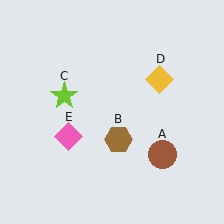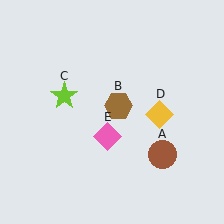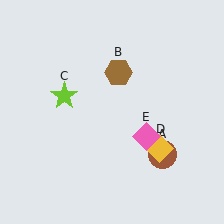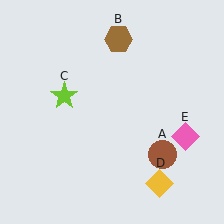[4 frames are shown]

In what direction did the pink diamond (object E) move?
The pink diamond (object E) moved right.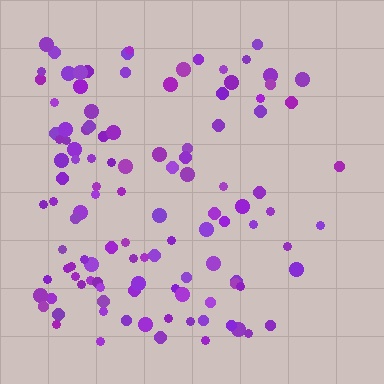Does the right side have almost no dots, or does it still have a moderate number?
Still a moderate number, just noticeably fewer than the left.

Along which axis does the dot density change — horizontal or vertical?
Horizontal.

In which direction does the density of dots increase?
From right to left, with the left side densest.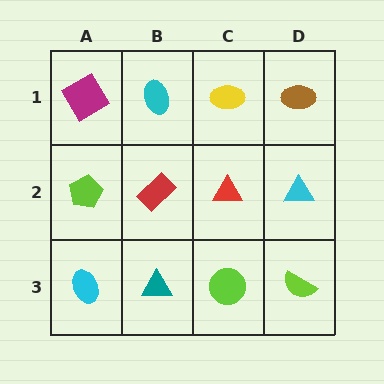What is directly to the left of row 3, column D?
A lime circle.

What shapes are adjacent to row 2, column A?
A magenta diamond (row 1, column A), a cyan ellipse (row 3, column A), a red rectangle (row 2, column B).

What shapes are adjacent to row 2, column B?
A cyan ellipse (row 1, column B), a teal triangle (row 3, column B), a lime pentagon (row 2, column A), a red triangle (row 2, column C).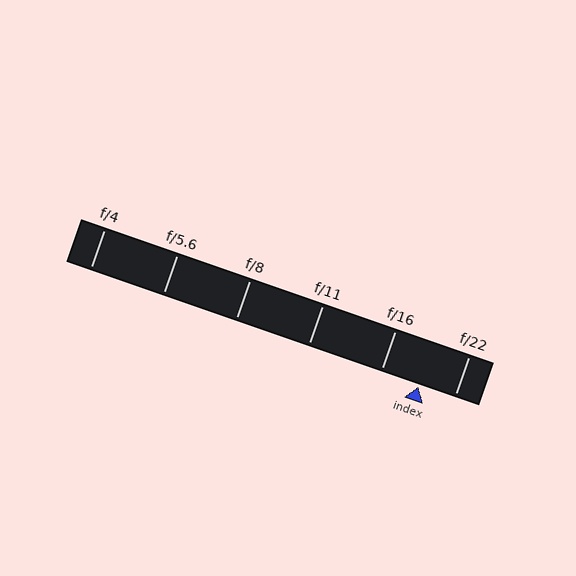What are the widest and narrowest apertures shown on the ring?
The widest aperture shown is f/4 and the narrowest is f/22.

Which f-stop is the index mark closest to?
The index mark is closest to f/22.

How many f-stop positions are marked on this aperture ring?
There are 6 f-stop positions marked.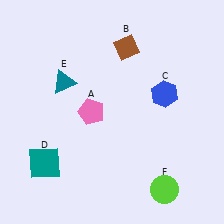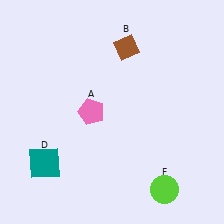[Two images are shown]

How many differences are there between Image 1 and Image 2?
There are 2 differences between the two images.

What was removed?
The teal triangle (E), the blue hexagon (C) were removed in Image 2.